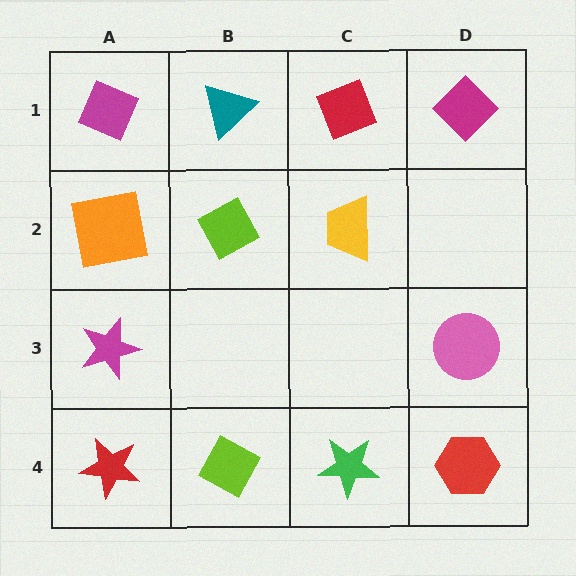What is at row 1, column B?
A teal triangle.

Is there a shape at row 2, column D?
No, that cell is empty.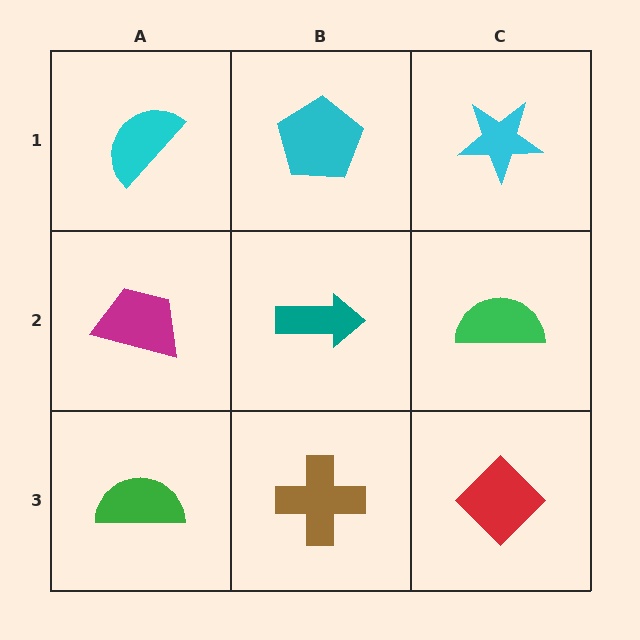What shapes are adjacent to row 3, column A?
A magenta trapezoid (row 2, column A), a brown cross (row 3, column B).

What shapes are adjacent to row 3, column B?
A teal arrow (row 2, column B), a green semicircle (row 3, column A), a red diamond (row 3, column C).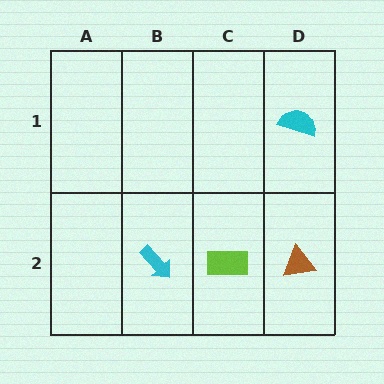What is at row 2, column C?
A lime rectangle.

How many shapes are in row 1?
1 shape.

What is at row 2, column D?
A brown triangle.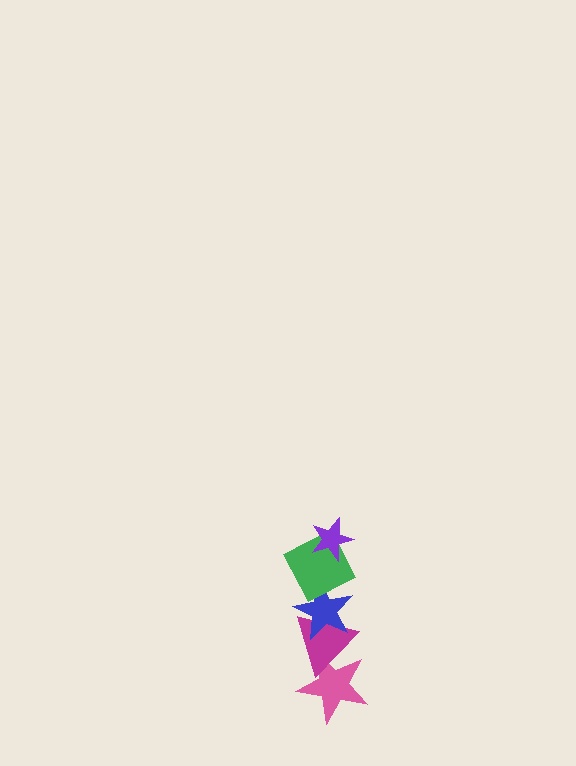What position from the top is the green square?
The green square is 2nd from the top.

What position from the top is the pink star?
The pink star is 5th from the top.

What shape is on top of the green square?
The purple star is on top of the green square.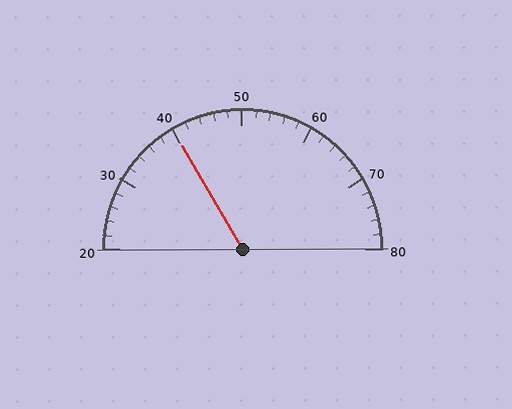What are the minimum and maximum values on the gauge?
The gauge ranges from 20 to 80.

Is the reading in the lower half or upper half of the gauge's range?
The reading is in the lower half of the range (20 to 80).